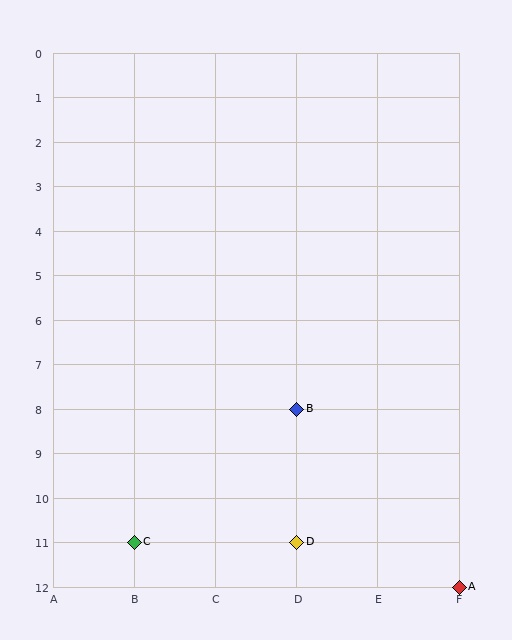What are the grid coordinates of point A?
Point A is at grid coordinates (F, 12).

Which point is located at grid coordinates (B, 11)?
Point C is at (B, 11).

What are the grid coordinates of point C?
Point C is at grid coordinates (B, 11).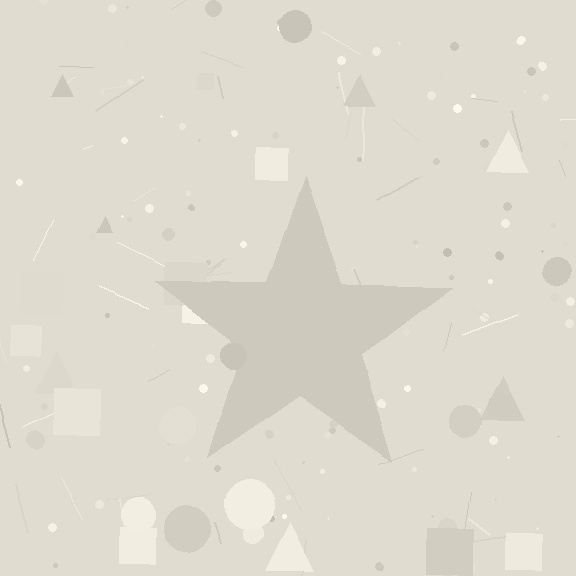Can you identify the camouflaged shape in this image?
The camouflaged shape is a star.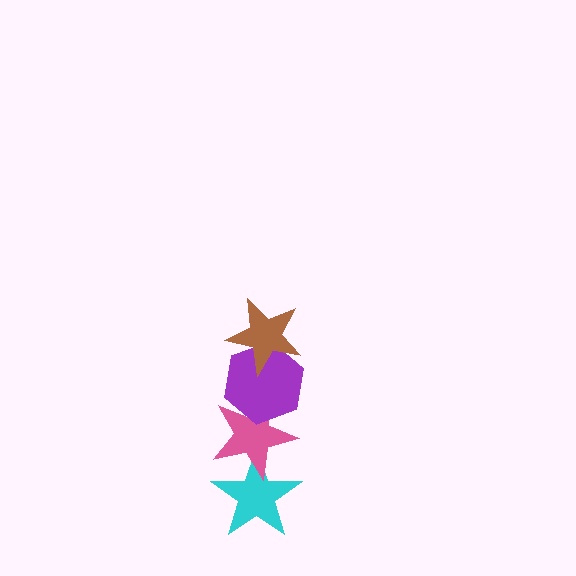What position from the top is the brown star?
The brown star is 1st from the top.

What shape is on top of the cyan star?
The pink star is on top of the cyan star.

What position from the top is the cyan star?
The cyan star is 4th from the top.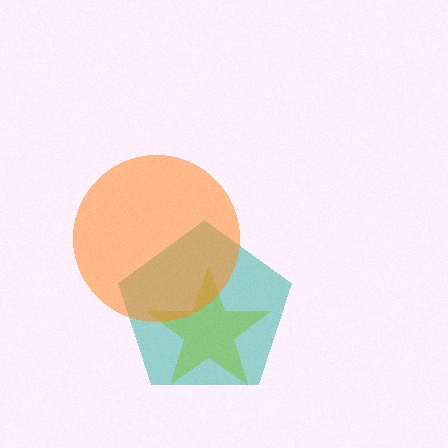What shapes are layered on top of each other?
The layered shapes are: a yellow star, a teal pentagon, an orange circle.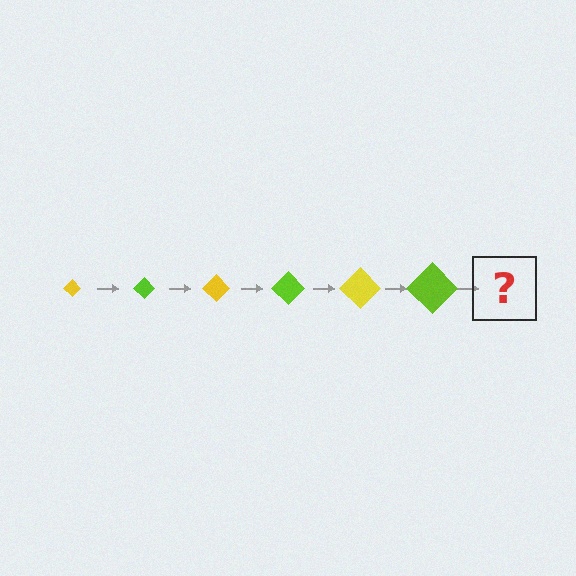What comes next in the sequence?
The next element should be a yellow diamond, larger than the previous one.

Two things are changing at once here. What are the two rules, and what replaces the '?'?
The two rules are that the diamond grows larger each step and the color cycles through yellow and lime. The '?' should be a yellow diamond, larger than the previous one.